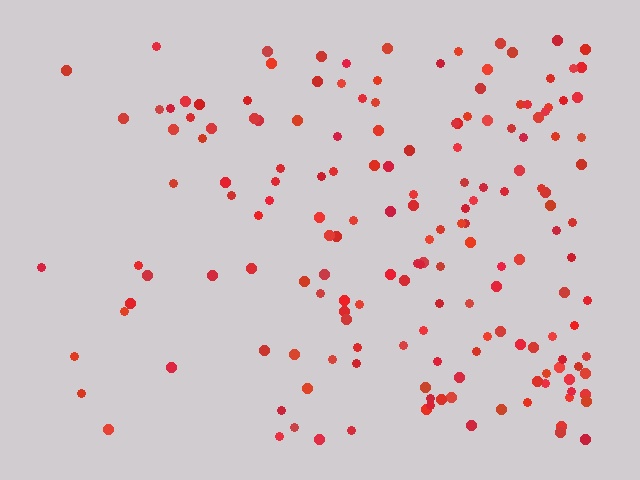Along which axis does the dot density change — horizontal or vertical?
Horizontal.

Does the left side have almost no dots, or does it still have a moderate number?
Still a moderate number, just noticeably fewer than the right.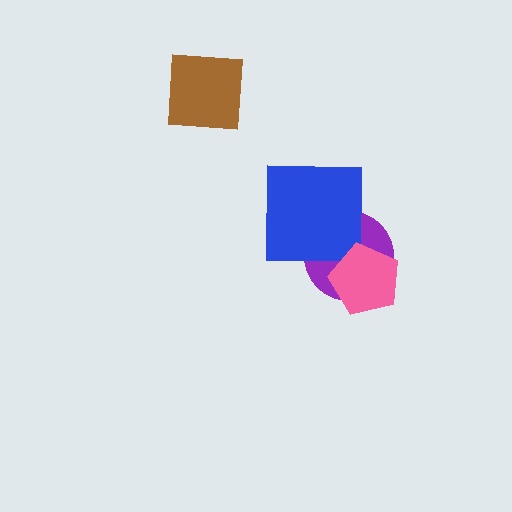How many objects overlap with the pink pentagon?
1 object overlaps with the pink pentagon.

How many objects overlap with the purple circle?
2 objects overlap with the purple circle.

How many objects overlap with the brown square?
0 objects overlap with the brown square.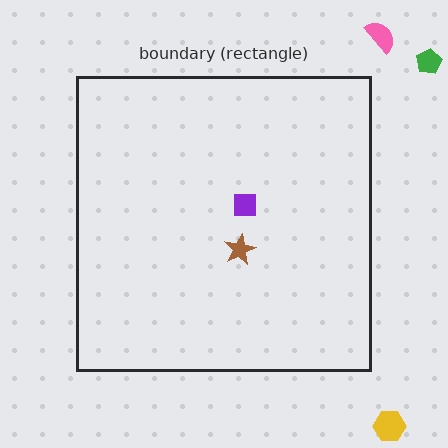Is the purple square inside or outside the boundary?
Inside.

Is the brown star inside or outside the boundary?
Inside.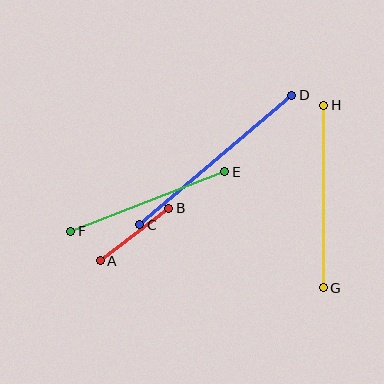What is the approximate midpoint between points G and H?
The midpoint is at approximately (323, 197) pixels.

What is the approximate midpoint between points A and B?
The midpoint is at approximately (135, 235) pixels.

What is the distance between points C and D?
The distance is approximately 200 pixels.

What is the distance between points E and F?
The distance is approximately 165 pixels.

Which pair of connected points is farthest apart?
Points C and D are farthest apart.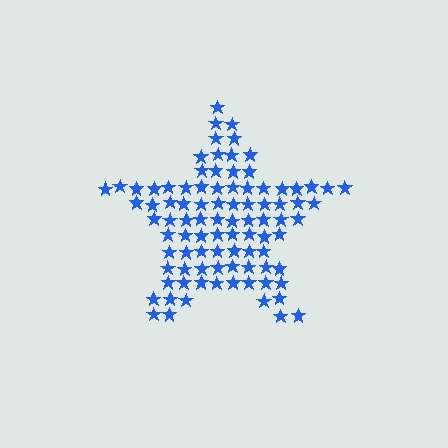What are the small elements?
The small elements are stars.